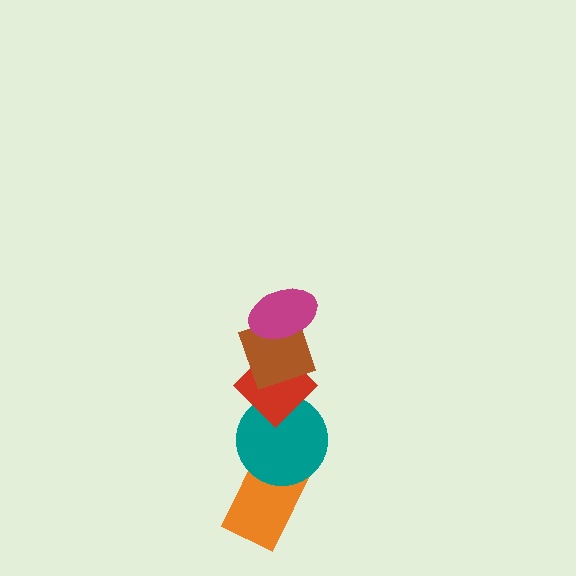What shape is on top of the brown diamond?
The magenta ellipse is on top of the brown diamond.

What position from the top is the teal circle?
The teal circle is 4th from the top.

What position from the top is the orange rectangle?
The orange rectangle is 5th from the top.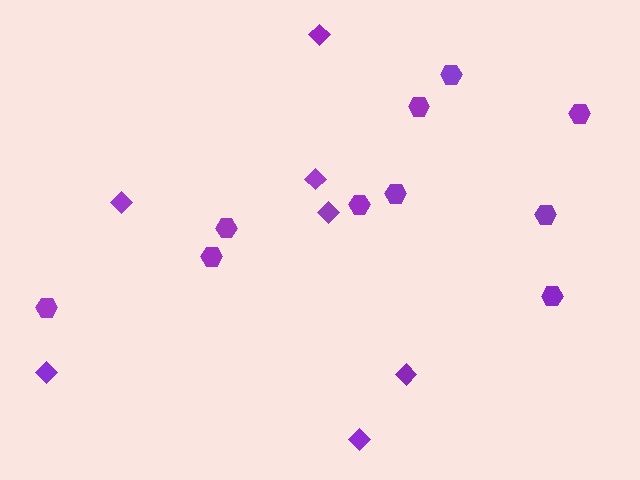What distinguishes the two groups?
There are 2 groups: one group of diamonds (7) and one group of hexagons (10).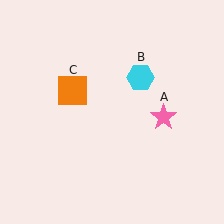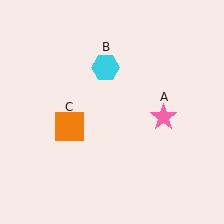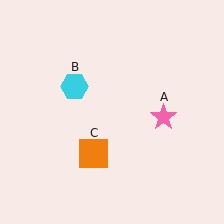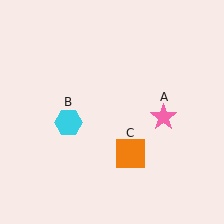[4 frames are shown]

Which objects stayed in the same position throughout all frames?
Pink star (object A) remained stationary.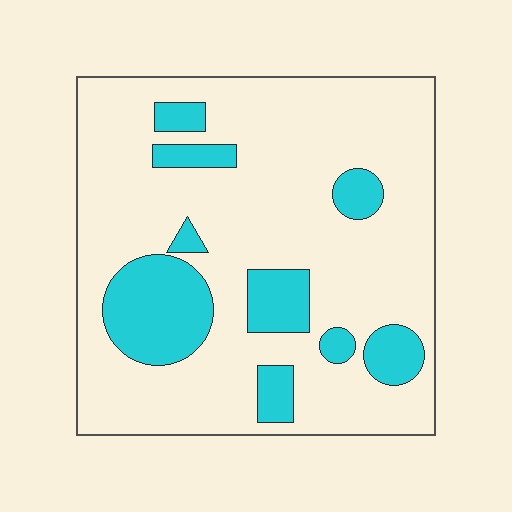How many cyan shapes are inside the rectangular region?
9.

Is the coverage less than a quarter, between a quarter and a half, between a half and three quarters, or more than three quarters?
Less than a quarter.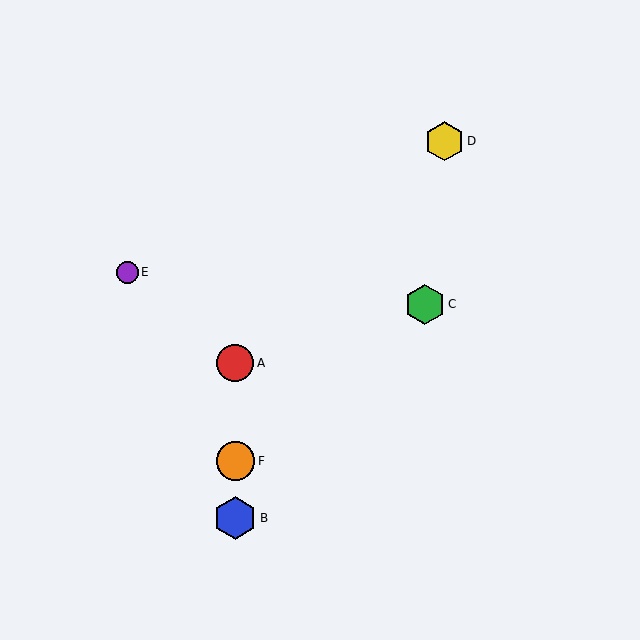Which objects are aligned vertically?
Objects A, B, F are aligned vertically.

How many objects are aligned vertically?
3 objects (A, B, F) are aligned vertically.